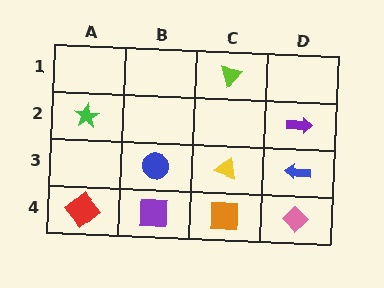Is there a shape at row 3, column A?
No, that cell is empty.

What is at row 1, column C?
A lime triangle.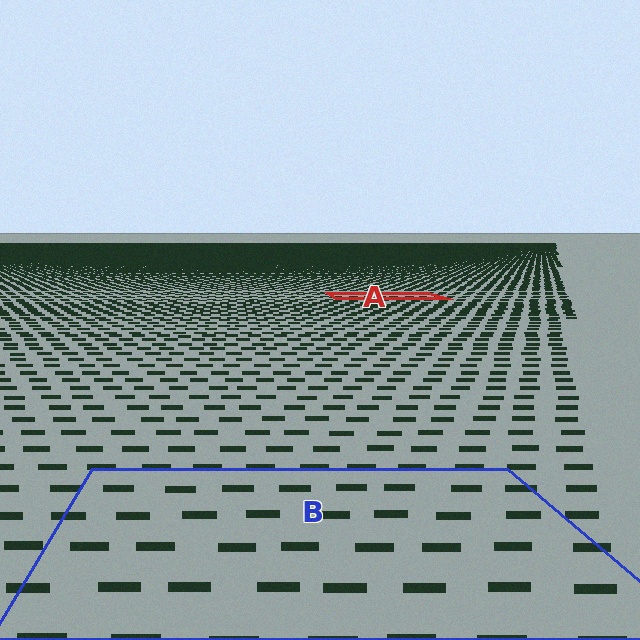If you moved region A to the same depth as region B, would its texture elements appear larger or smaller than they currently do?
They would appear larger. At a closer depth, the same texture elements are projected at a bigger on-screen size.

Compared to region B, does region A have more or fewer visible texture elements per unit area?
Region A has more texture elements per unit area — they are packed more densely because it is farther away.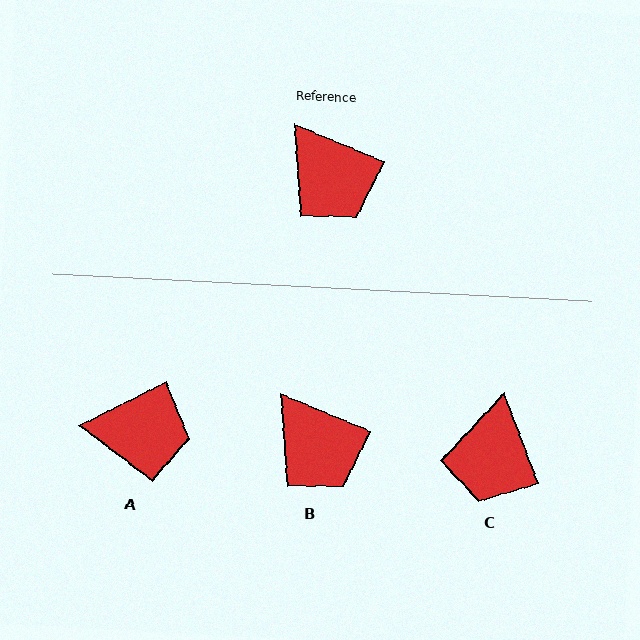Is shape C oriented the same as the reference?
No, it is off by about 47 degrees.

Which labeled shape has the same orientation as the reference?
B.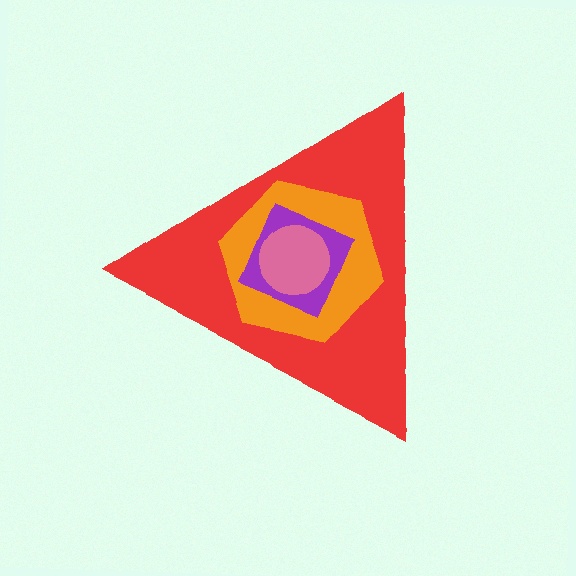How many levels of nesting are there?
4.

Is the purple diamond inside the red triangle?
Yes.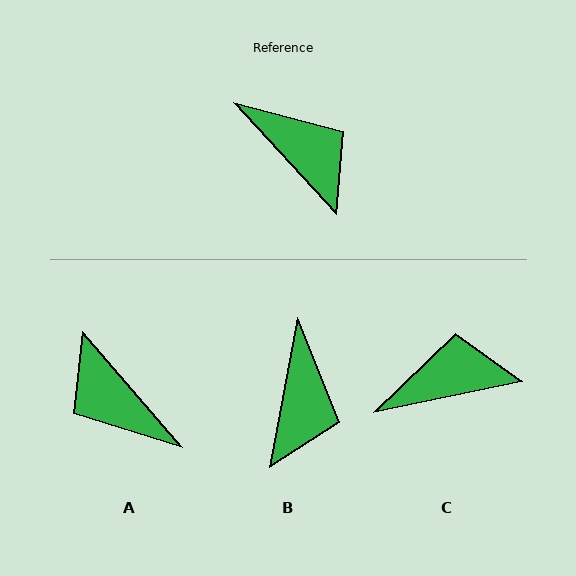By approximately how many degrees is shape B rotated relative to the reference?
Approximately 53 degrees clockwise.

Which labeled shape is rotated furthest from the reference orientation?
A, about 178 degrees away.